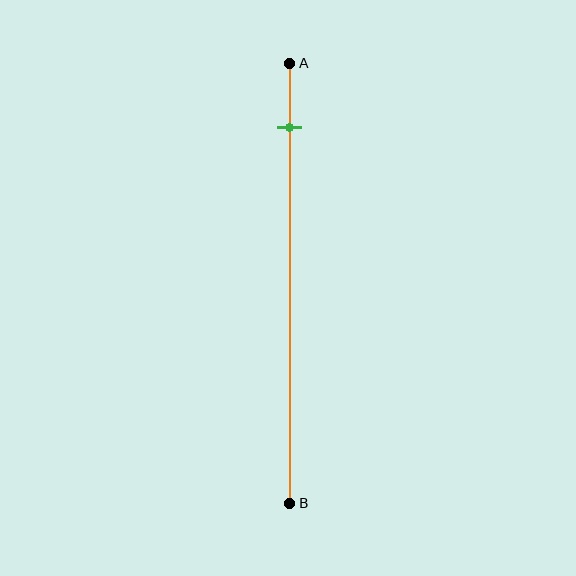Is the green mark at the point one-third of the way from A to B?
No, the mark is at about 15% from A, not at the 33% one-third point.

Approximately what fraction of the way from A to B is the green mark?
The green mark is approximately 15% of the way from A to B.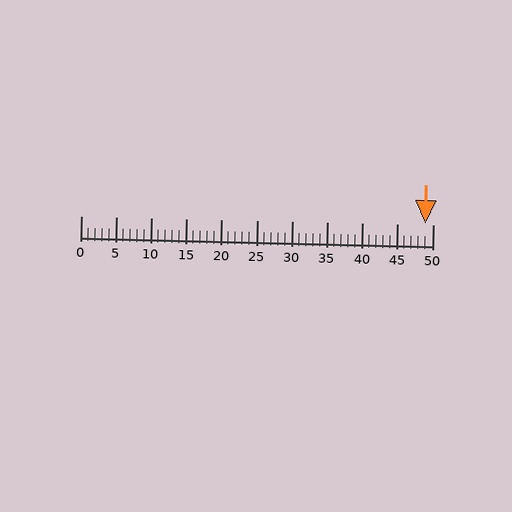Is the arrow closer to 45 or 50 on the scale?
The arrow is closer to 50.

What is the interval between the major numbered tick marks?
The major tick marks are spaced 5 units apart.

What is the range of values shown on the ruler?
The ruler shows values from 0 to 50.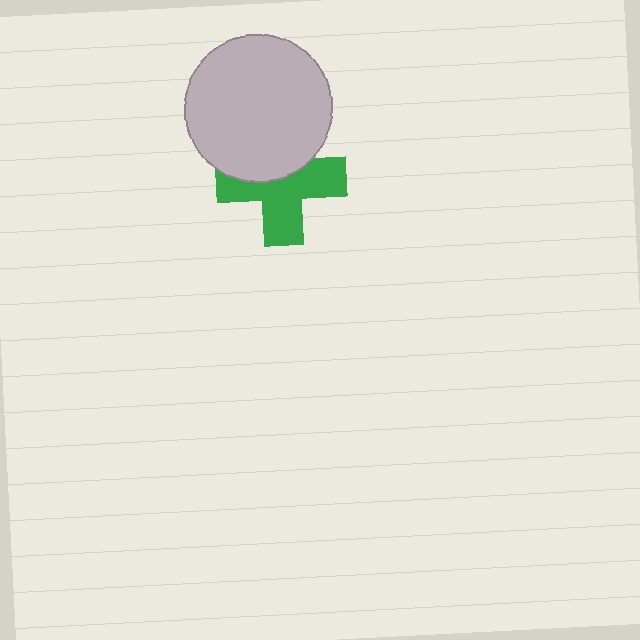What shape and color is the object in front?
The object in front is a light gray circle.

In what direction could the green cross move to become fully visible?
The green cross could move down. That would shift it out from behind the light gray circle entirely.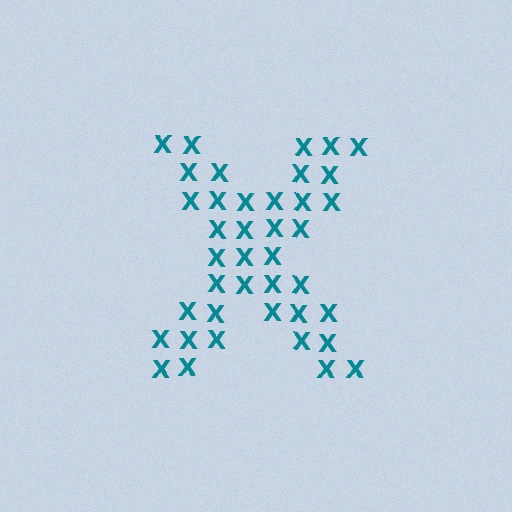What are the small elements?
The small elements are letter X's.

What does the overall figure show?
The overall figure shows the letter X.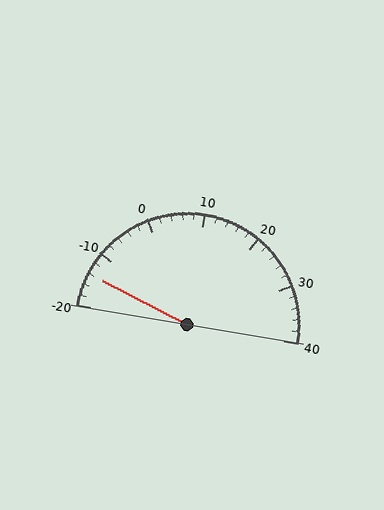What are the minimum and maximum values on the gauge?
The gauge ranges from -20 to 40.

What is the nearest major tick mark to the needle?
The nearest major tick mark is -10.